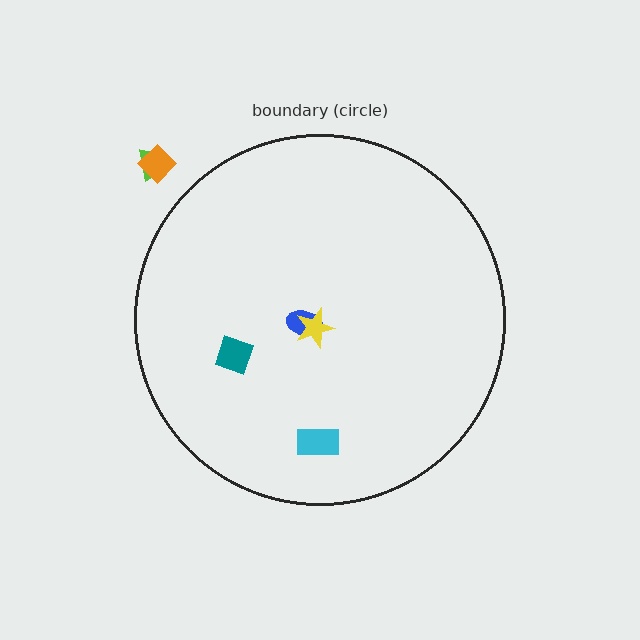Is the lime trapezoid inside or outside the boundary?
Outside.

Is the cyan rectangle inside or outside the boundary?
Inside.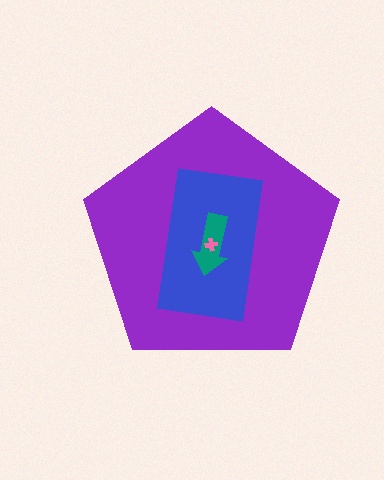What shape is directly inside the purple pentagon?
The blue rectangle.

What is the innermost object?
The pink cross.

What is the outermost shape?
The purple pentagon.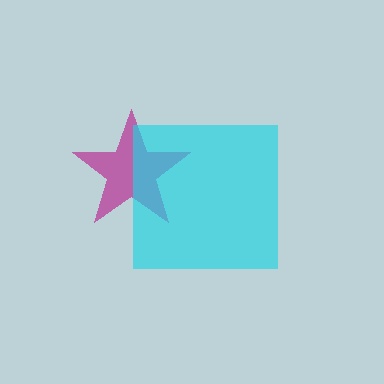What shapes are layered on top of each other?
The layered shapes are: a magenta star, a cyan square.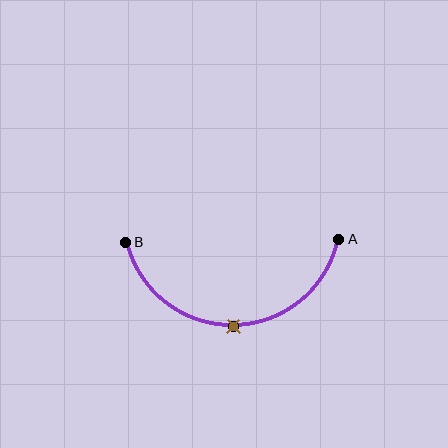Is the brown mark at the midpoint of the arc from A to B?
Yes. The brown mark lies on the arc at equal arc-length from both A and B — it is the arc midpoint.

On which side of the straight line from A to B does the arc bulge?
The arc bulges below the straight line connecting A and B.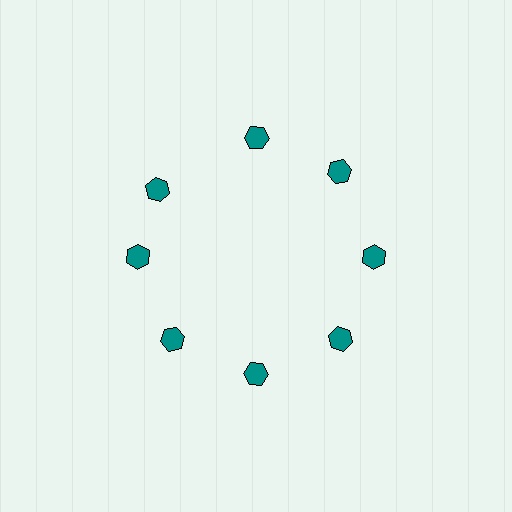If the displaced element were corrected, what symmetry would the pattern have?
It would have 8-fold rotational symmetry — the pattern would map onto itself every 45 degrees.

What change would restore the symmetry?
The symmetry would be restored by rotating it back into even spacing with its neighbors so that all 8 hexagons sit at equal angles and equal distance from the center.